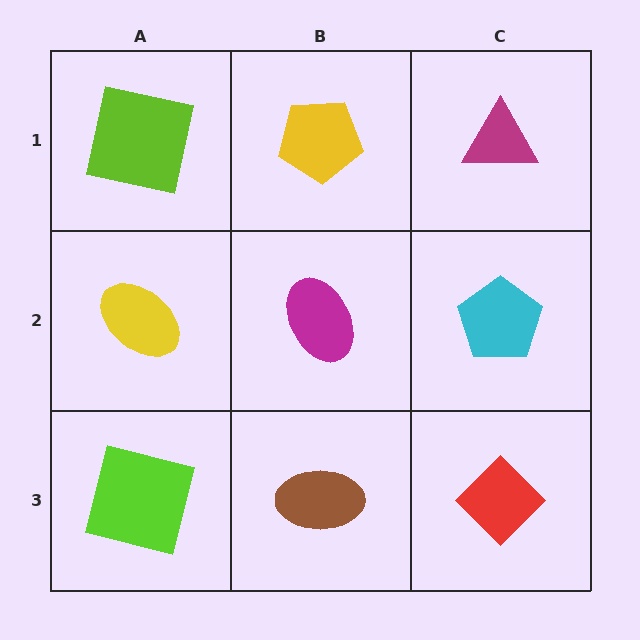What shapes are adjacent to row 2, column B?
A yellow pentagon (row 1, column B), a brown ellipse (row 3, column B), a yellow ellipse (row 2, column A), a cyan pentagon (row 2, column C).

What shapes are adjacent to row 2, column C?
A magenta triangle (row 1, column C), a red diamond (row 3, column C), a magenta ellipse (row 2, column B).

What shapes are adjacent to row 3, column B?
A magenta ellipse (row 2, column B), a lime square (row 3, column A), a red diamond (row 3, column C).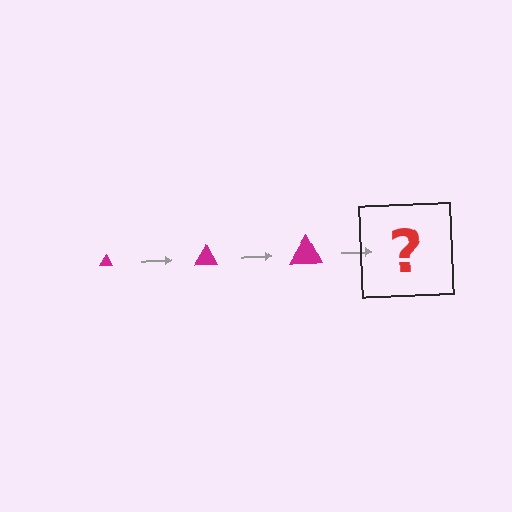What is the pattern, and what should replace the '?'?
The pattern is that the triangle gets progressively larger each step. The '?' should be a magenta triangle, larger than the previous one.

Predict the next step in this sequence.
The next step is a magenta triangle, larger than the previous one.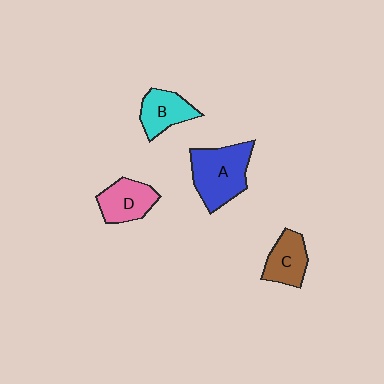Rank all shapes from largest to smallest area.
From largest to smallest: A (blue), D (pink), B (cyan), C (brown).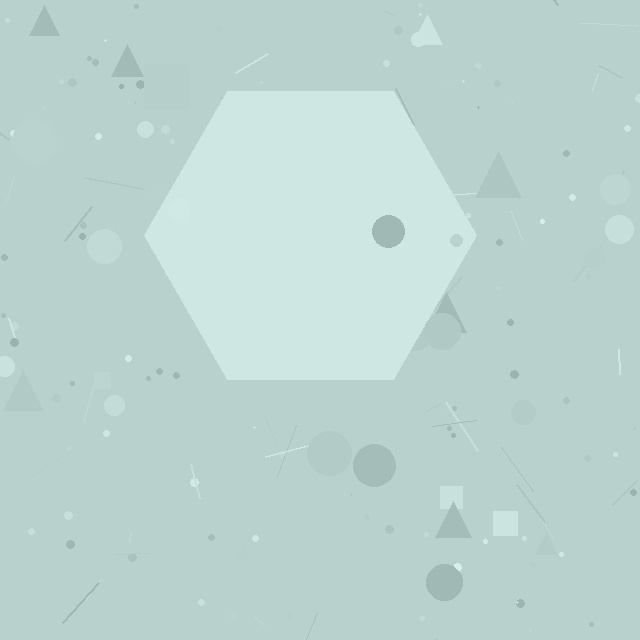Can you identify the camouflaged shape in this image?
The camouflaged shape is a hexagon.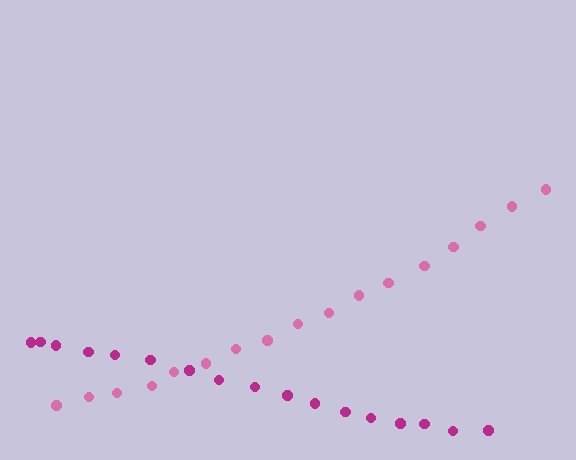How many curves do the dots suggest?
There are 2 distinct paths.